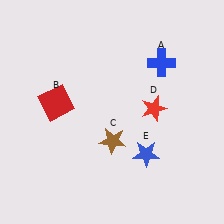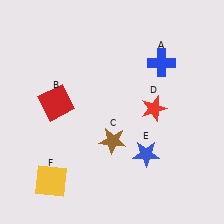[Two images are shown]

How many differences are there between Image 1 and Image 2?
There is 1 difference between the two images.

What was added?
A yellow square (F) was added in Image 2.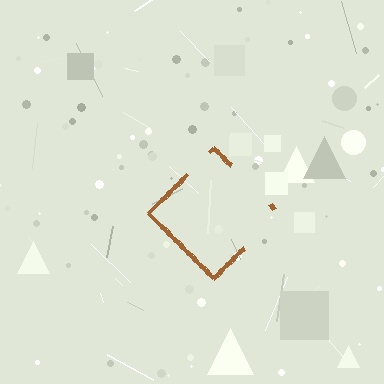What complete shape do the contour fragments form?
The contour fragments form a diamond.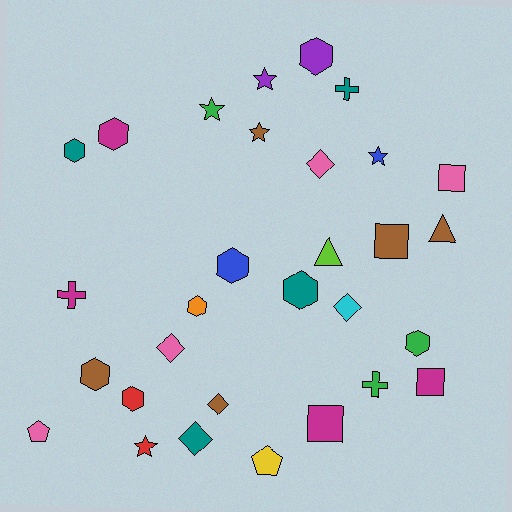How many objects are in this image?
There are 30 objects.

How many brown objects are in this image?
There are 5 brown objects.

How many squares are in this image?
There are 4 squares.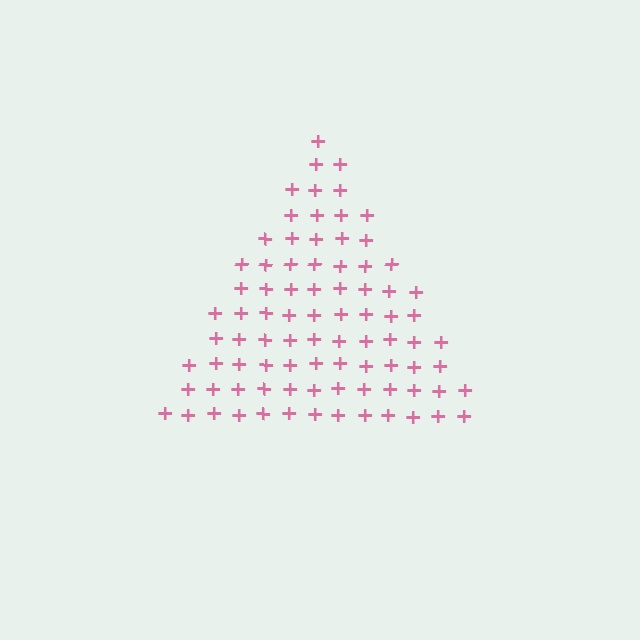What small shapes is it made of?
It is made of small plus signs.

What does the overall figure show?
The overall figure shows a triangle.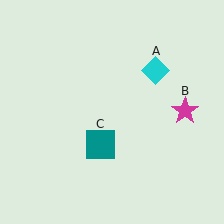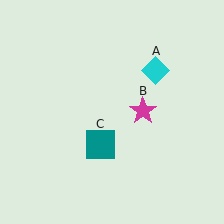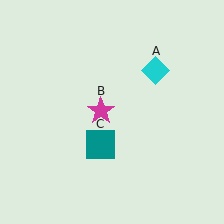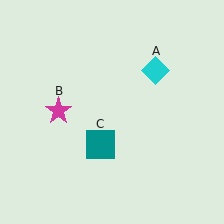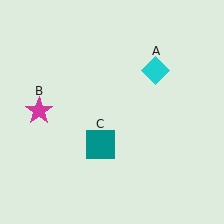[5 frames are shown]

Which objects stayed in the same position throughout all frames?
Cyan diamond (object A) and teal square (object C) remained stationary.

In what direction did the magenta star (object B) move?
The magenta star (object B) moved left.